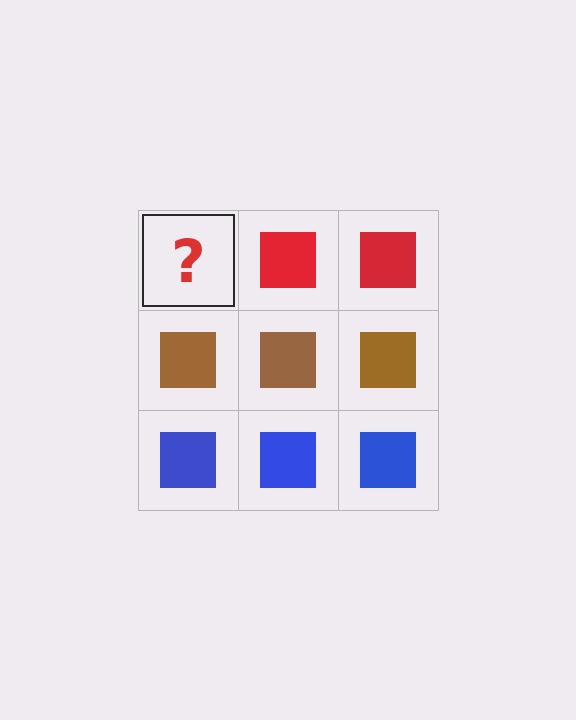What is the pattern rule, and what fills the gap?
The rule is that each row has a consistent color. The gap should be filled with a red square.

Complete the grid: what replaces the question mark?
The question mark should be replaced with a red square.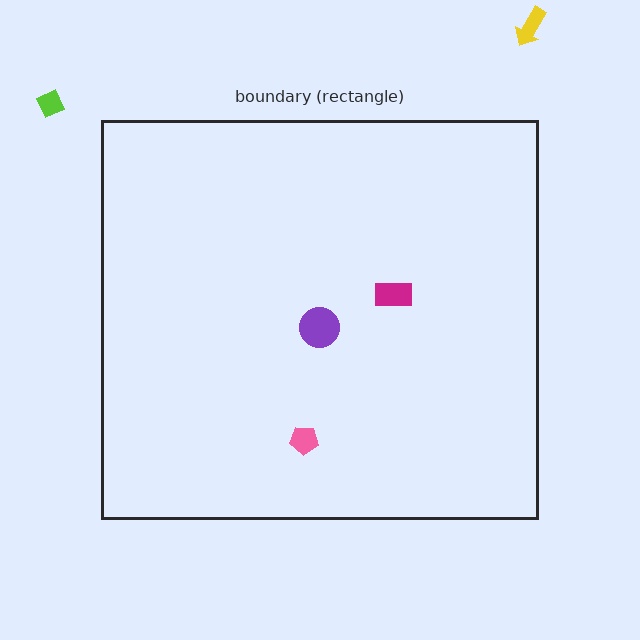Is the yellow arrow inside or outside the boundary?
Outside.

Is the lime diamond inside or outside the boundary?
Outside.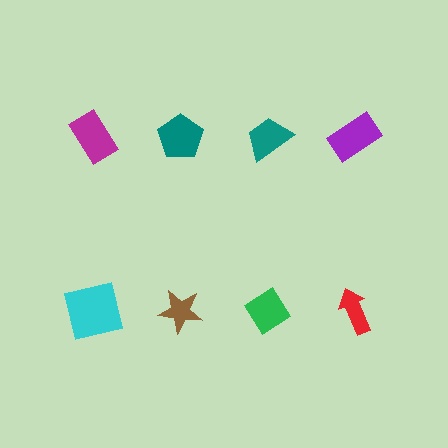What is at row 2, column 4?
A red arrow.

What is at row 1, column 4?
A purple rectangle.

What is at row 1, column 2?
A teal pentagon.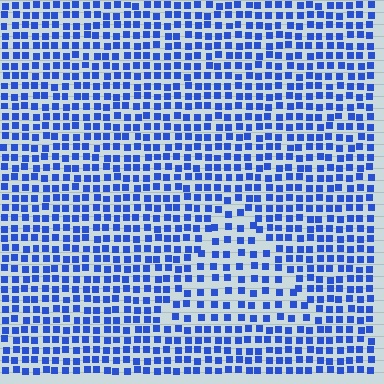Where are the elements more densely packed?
The elements are more densely packed outside the triangle boundary.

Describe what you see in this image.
The image contains small blue elements arranged at two different densities. A triangle-shaped region is visible where the elements are less densely packed than the surrounding area.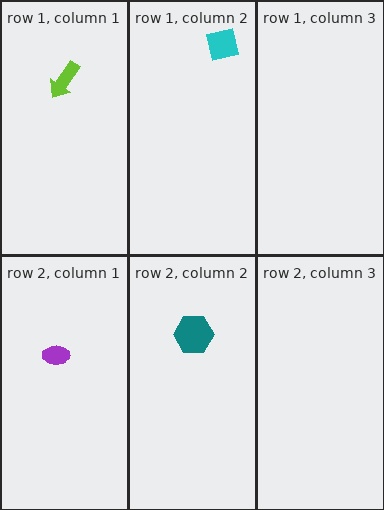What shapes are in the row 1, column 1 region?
The lime arrow.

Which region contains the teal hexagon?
The row 2, column 2 region.